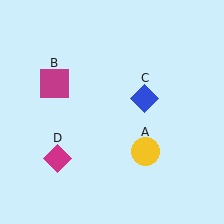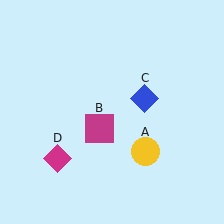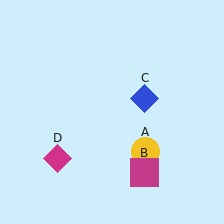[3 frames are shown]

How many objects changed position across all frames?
1 object changed position: magenta square (object B).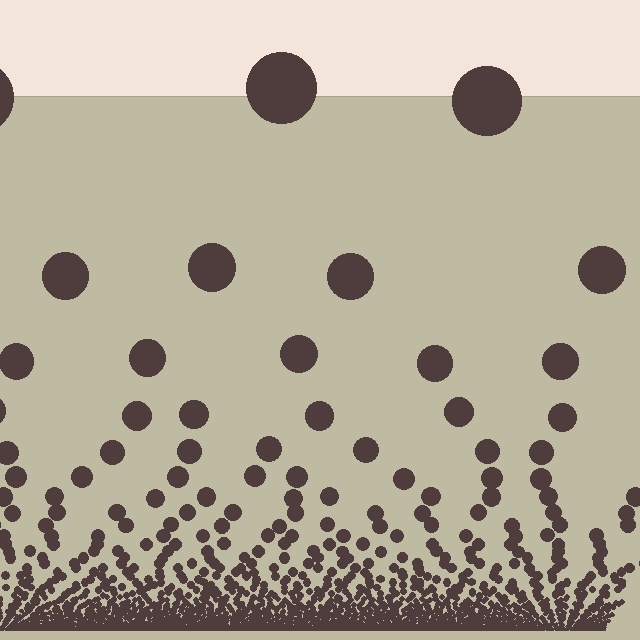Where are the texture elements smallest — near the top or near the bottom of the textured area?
Near the bottom.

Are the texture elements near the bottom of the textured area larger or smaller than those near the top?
Smaller. The gradient is inverted — elements near the bottom are smaller and denser.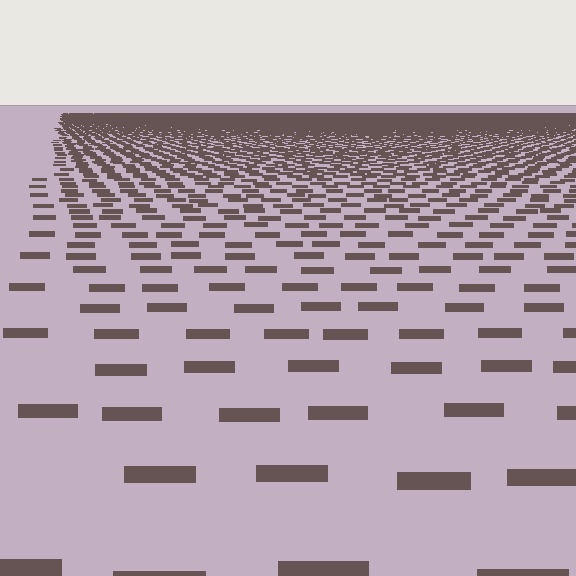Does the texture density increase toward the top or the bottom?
Density increases toward the top.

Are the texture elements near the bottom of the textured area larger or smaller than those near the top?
Larger. Near the bottom, elements are closer to the viewer and appear at a bigger on-screen size.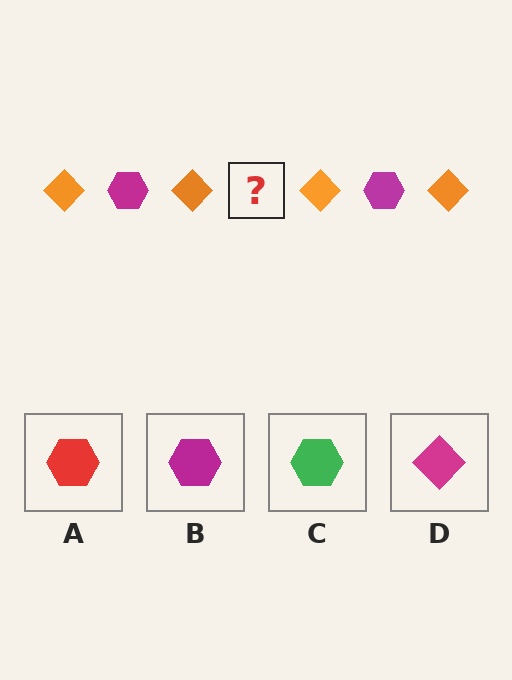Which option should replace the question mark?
Option B.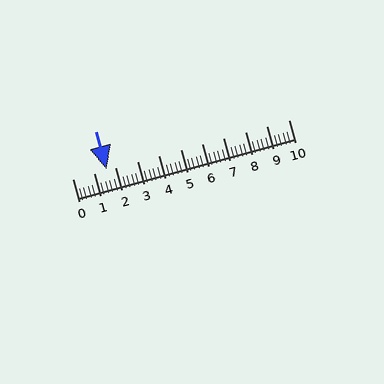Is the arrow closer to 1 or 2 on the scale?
The arrow is closer to 2.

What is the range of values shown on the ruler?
The ruler shows values from 0 to 10.